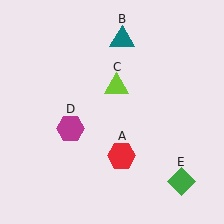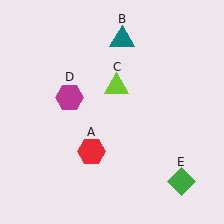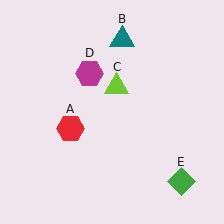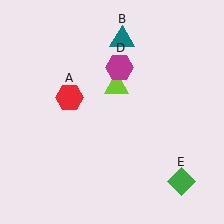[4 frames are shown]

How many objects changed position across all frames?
2 objects changed position: red hexagon (object A), magenta hexagon (object D).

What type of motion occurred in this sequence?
The red hexagon (object A), magenta hexagon (object D) rotated clockwise around the center of the scene.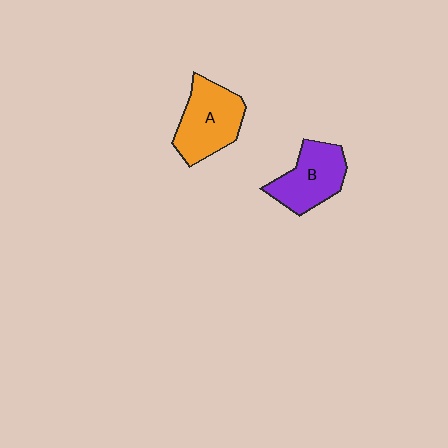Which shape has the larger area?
Shape A (orange).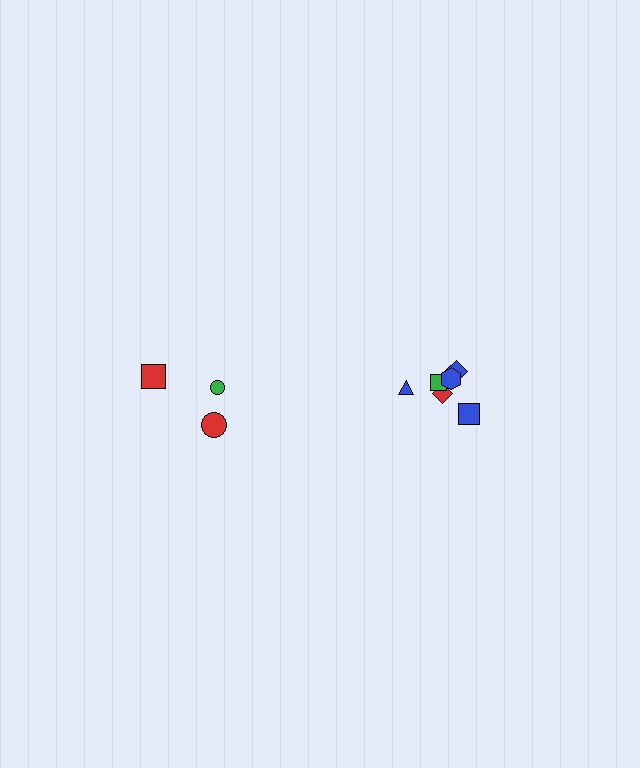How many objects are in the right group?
There are 6 objects.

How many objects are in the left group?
There are 3 objects.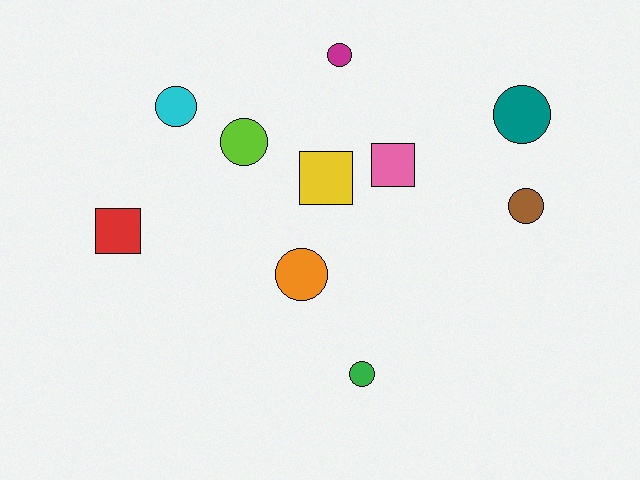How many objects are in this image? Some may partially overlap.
There are 10 objects.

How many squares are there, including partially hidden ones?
There are 3 squares.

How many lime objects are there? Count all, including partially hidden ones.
There is 1 lime object.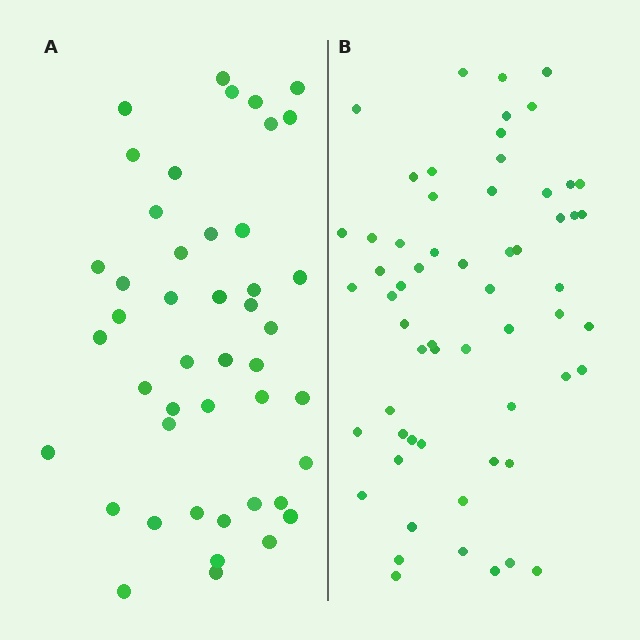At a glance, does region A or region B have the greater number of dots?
Region B (the right region) has more dots.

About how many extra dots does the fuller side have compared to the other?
Region B has approximately 15 more dots than region A.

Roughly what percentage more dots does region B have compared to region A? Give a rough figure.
About 35% more.